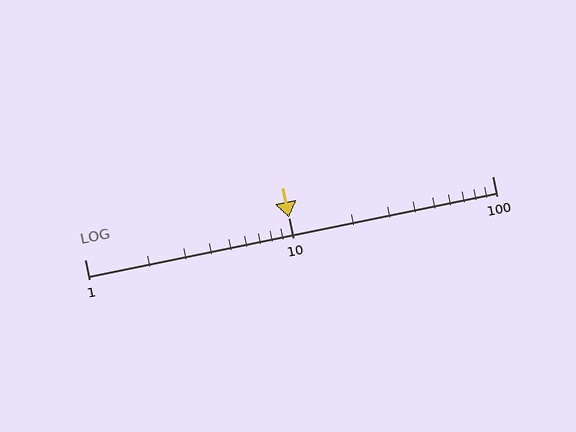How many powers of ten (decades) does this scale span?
The scale spans 2 decades, from 1 to 100.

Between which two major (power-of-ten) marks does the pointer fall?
The pointer is between 10 and 100.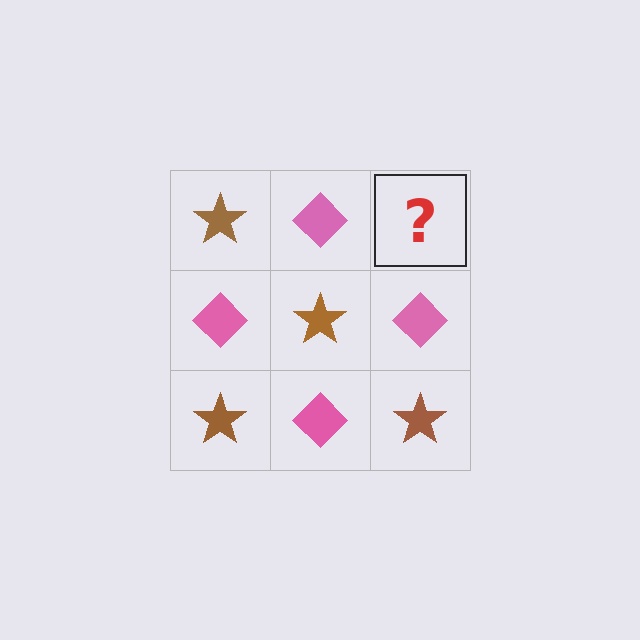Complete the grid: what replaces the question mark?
The question mark should be replaced with a brown star.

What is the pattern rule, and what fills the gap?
The rule is that it alternates brown star and pink diamond in a checkerboard pattern. The gap should be filled with a brown star.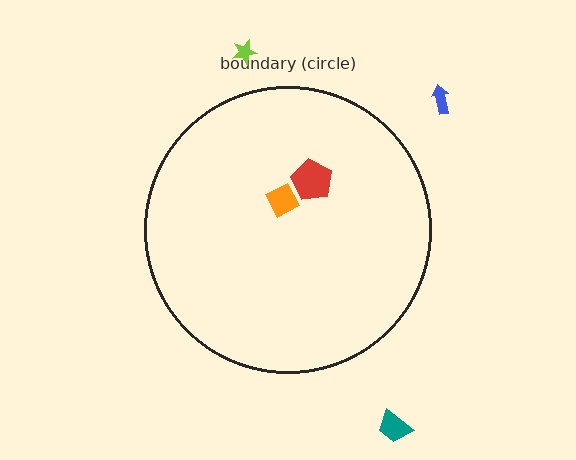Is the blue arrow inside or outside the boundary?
Outside.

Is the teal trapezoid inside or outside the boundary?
Outside.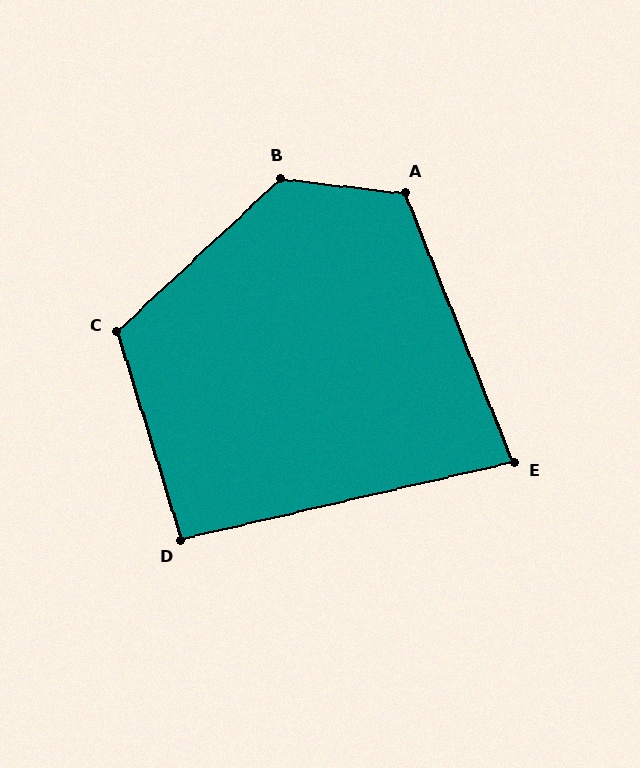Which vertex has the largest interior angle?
B, at approximately 130 degrees.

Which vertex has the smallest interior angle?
E, at approximately 81 degrees.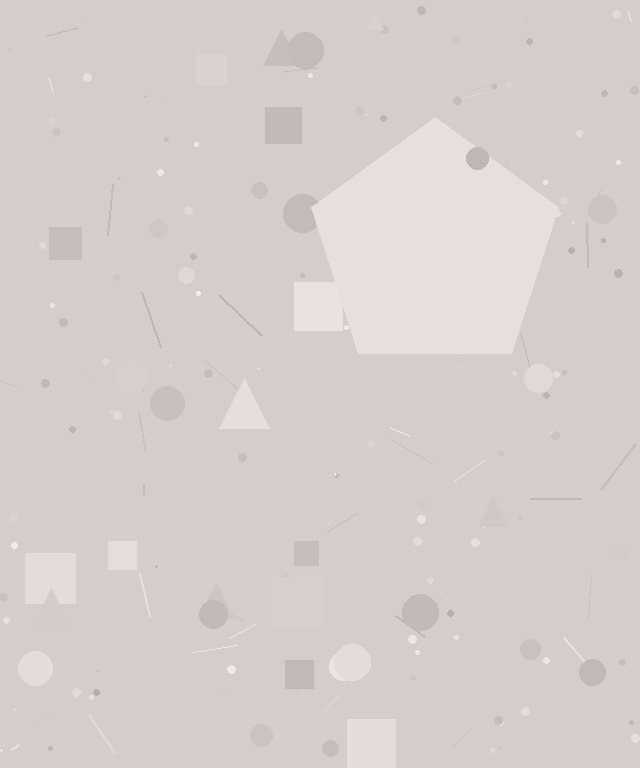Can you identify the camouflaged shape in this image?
The camouflaged shape is a pentagon.